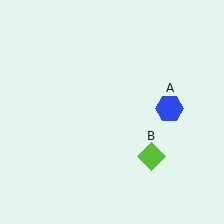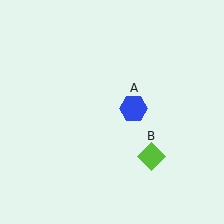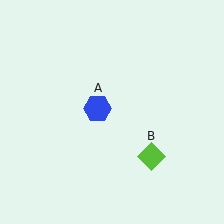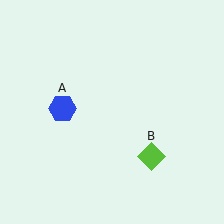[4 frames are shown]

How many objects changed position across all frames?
1 object changed position: blue hexagon (object A).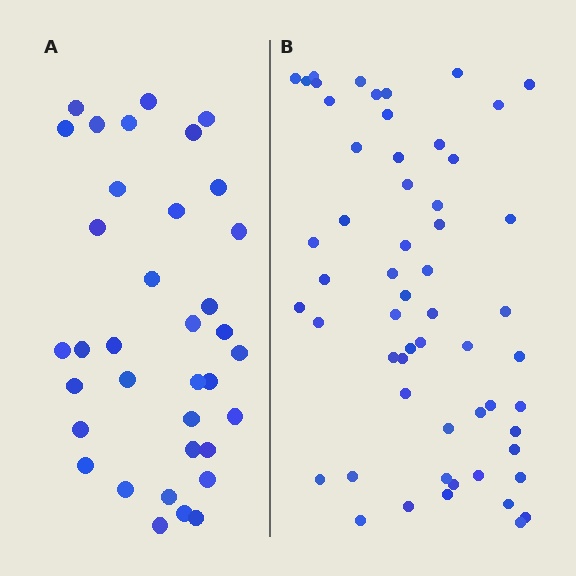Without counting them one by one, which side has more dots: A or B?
Region B (the right region) has more dots.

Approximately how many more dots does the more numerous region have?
Region B has approximately 20 more dots than region A.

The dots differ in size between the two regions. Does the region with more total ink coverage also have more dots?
No. Region A has more total ink coverage because its dots are larger, but region B actually contains more individual dots. Total area can be misleading — the number of items is what matters here.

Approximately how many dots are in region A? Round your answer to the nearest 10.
About 40 dots. (The exact count is 36, which rounds to 40.)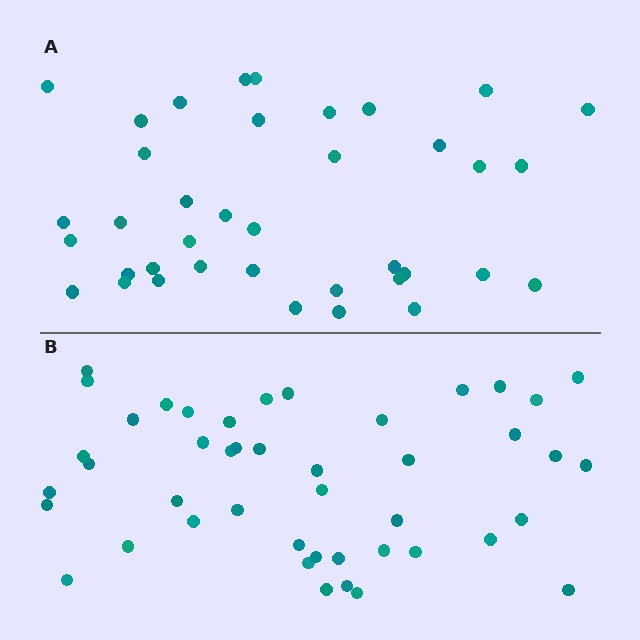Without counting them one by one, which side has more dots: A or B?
Region B (the bottom region) has more dots.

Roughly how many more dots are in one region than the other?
Region B has roughly 8 or so more dots than region A.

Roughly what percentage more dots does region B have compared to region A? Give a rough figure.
About 20% more.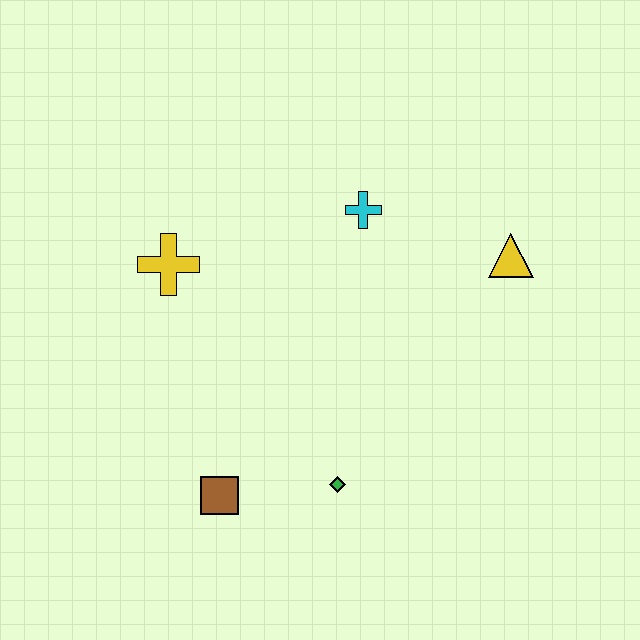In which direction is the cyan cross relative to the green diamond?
The cyan cross is above the green diamond.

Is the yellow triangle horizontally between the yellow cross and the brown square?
No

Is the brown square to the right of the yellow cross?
Yes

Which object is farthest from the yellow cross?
The yellow triangle is farthest from the yellow cross.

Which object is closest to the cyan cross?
The yellow triangle is closest to the cyan cross.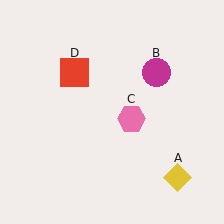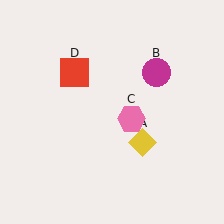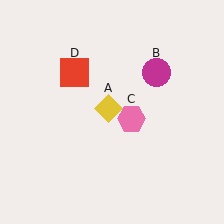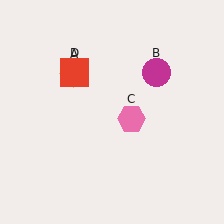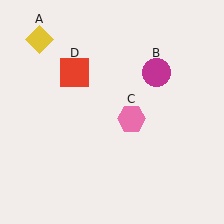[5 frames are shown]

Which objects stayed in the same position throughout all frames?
Magenta circle (object B) and pink hexagon (object C) and red square (object D) remained stationary.